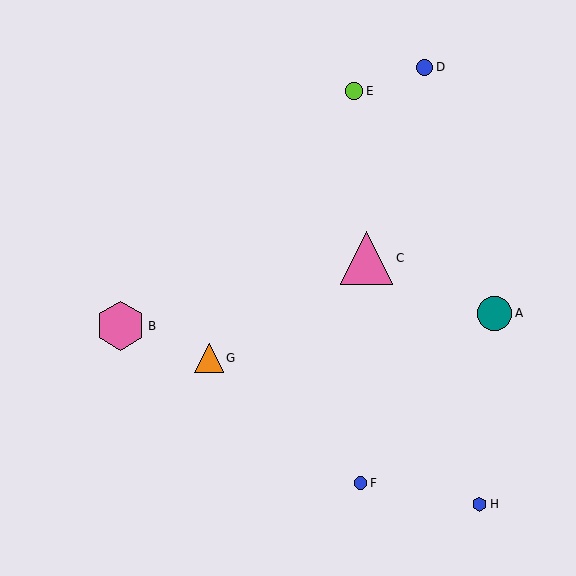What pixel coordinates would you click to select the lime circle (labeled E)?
Click at (354, 91) to select the lime circle E.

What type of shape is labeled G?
Shape G is an orange triangle.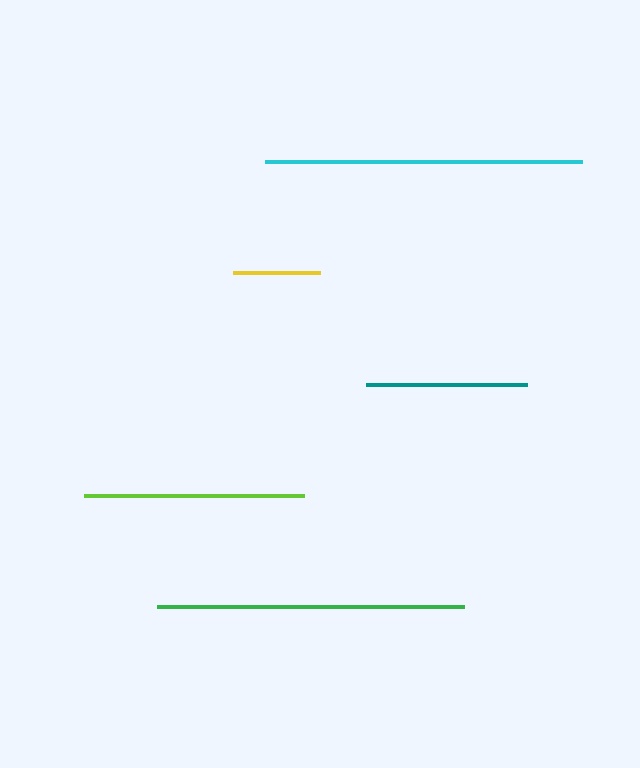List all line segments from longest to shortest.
From longest to shortest: cyan, green, lime, teal, yellow.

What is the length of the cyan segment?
The cyan segment is approximately 317 pixels long.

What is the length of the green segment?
The green segment is approximately 307 pixels long.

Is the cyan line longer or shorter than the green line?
The cyan line is longer than the green line.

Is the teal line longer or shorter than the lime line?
The lime line is longer than the teal line.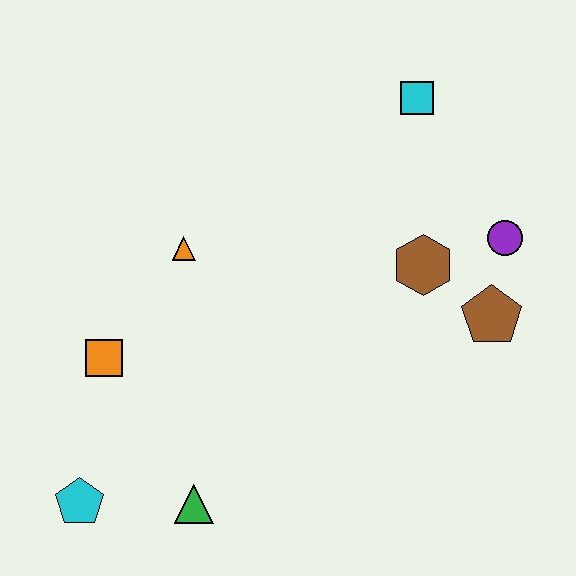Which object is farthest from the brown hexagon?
The cyan pentagon is farthest from the brown hexagon.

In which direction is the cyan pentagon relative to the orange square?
The cyan pentagon is below the orange square.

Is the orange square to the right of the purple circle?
No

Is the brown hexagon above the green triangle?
Yes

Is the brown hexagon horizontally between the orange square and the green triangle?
No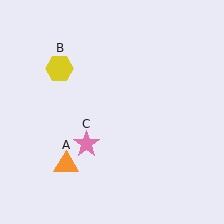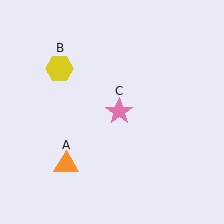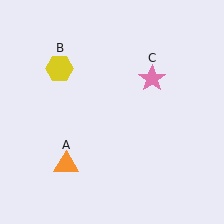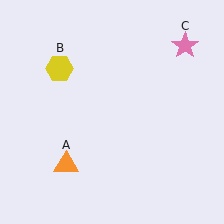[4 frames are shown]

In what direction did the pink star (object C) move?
The pink star (object C) moved up and to the right.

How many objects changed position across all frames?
1 object changed position: pink star (object C).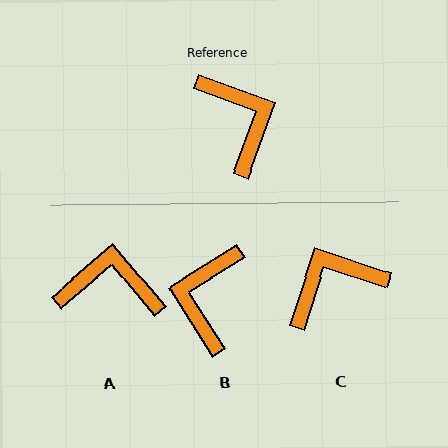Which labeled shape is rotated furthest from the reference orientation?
B, about 142 degrees away.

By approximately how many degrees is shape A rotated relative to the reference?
Approximately 60 degrees counter-clockwise.